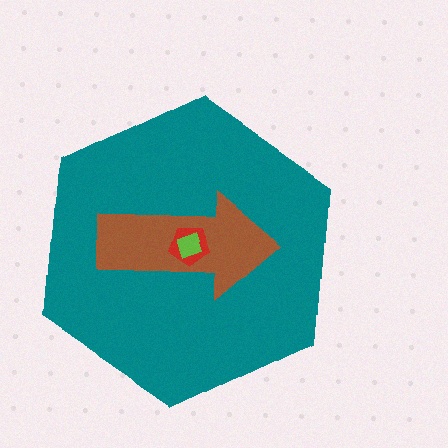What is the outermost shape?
The teal hexagon.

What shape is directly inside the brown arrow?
The red pentagon.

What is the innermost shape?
The lime diamond.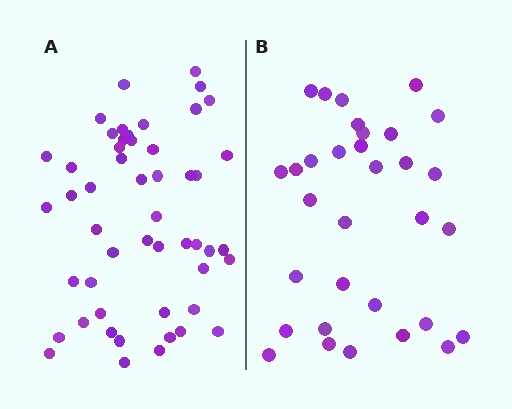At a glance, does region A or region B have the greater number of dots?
Region A (the left region) has more dots.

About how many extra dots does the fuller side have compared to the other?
Region A has approximately 20 more dots than region B.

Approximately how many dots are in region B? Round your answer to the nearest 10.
About 30 dots. (The exact count is 32, which rounds to 30.)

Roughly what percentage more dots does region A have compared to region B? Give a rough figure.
About 60% more.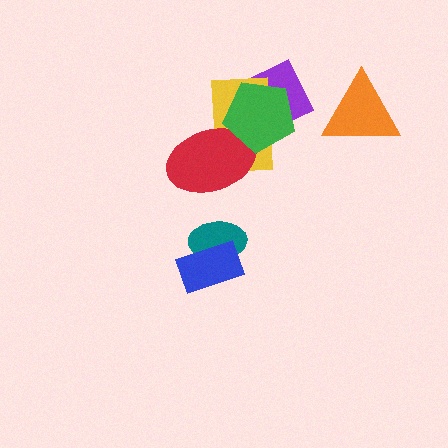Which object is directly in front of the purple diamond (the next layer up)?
The yellow rectangle is directly in front of the purple diamond.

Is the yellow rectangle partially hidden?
Yes, it is partially covered by another shape.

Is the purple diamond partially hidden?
Yes, it is partially covered by another shape.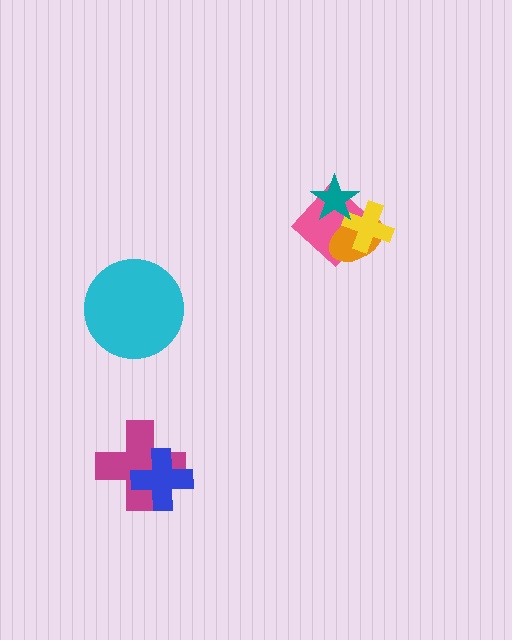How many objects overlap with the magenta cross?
1 object overlaps with the magenta cross.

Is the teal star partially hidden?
No, no other shape covers it.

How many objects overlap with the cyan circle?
0 objects overlap with the cyan circle.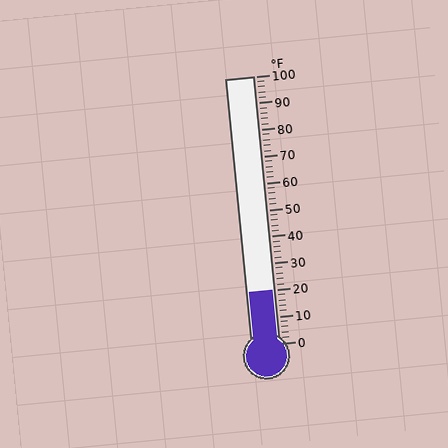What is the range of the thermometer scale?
The thermometer scale ranges from 0°F to 100°F.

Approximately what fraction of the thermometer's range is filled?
The thermometer is filled to approximately 20% of its range.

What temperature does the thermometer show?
The thermometer shows approximately 20°F.